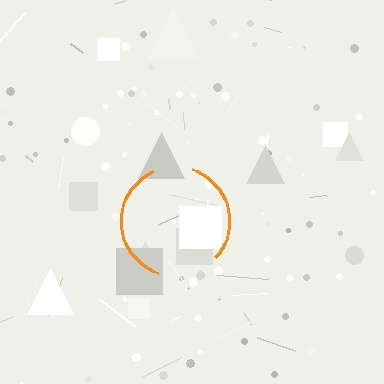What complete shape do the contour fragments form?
The contour fragments form a circle.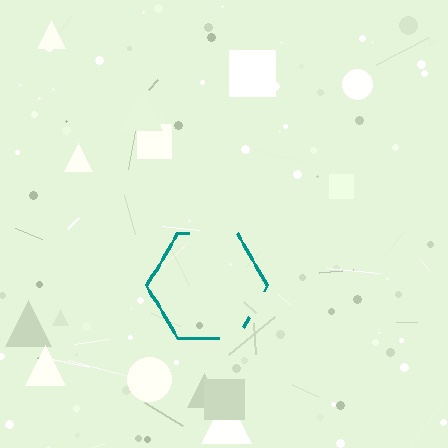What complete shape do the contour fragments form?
The contour fragments form a hexagon.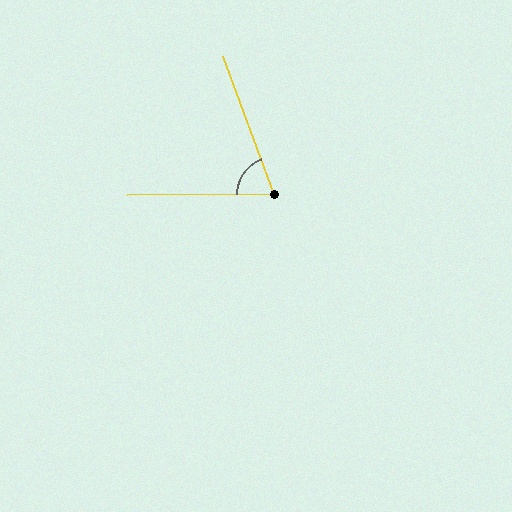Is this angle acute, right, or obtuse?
It is acute.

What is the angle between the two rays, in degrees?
Approximately 70 degrees.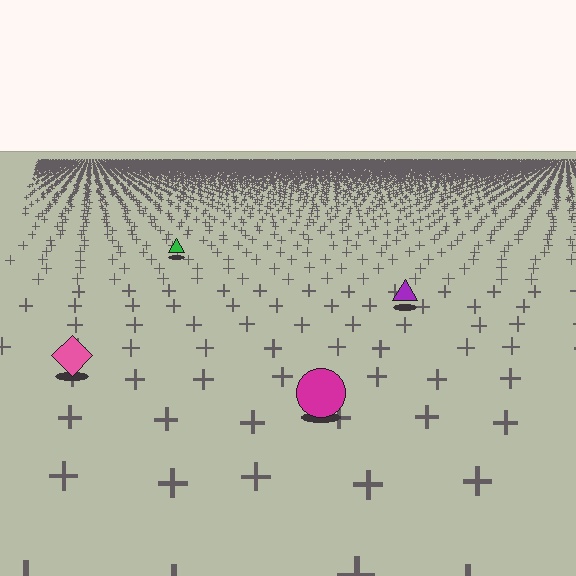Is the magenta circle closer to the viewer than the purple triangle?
Yes. The magenta circle is closer — you can tell from the texture gradient: the ground texture is coarser near it.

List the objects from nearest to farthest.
From nearest to farthest: the magenta circle, the pink diamond, the purple triangle, the green triangle.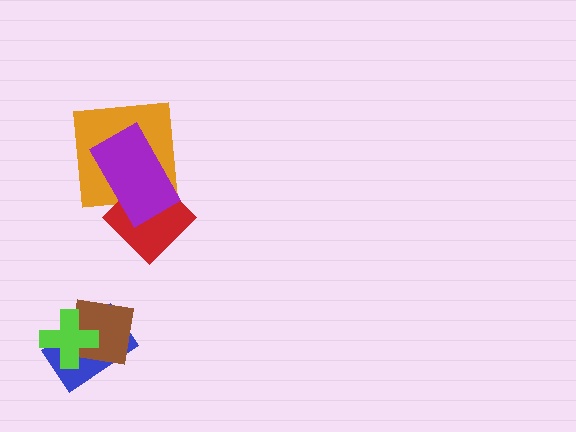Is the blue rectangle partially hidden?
Yes, it is partially covered by another shape.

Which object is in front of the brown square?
The lime cross is in front of the brown square.